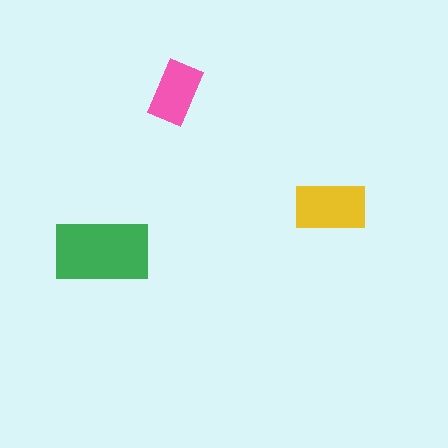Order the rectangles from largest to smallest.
the green one, the yellow one, the pink one.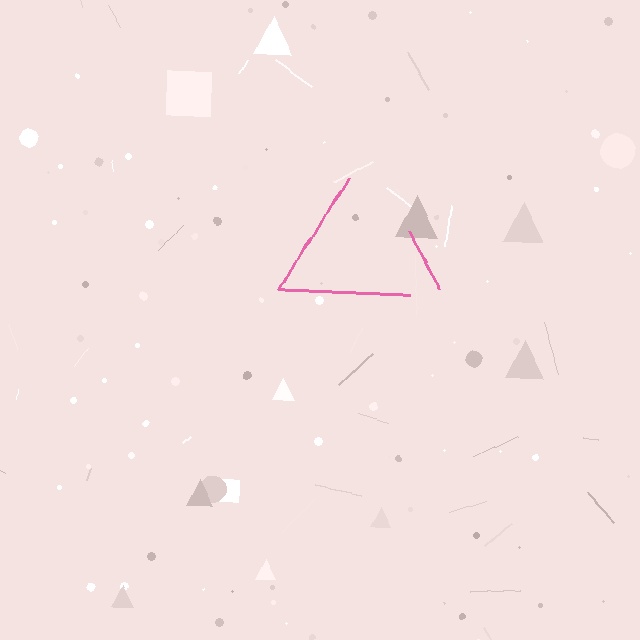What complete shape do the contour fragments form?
The contour fragments form a triangle.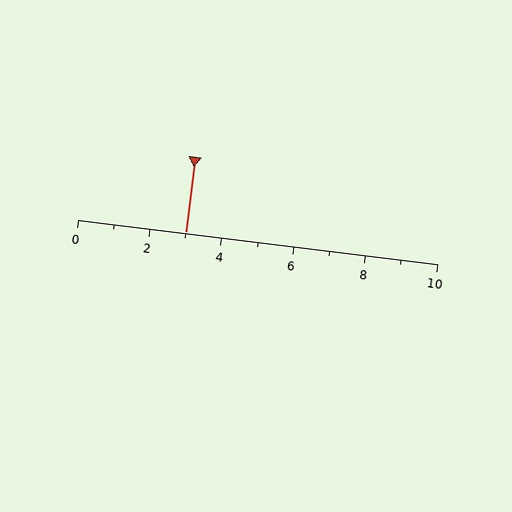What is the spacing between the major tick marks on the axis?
The major ticks are spaced 2 apart.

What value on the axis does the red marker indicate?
The marker indicates approximately 3.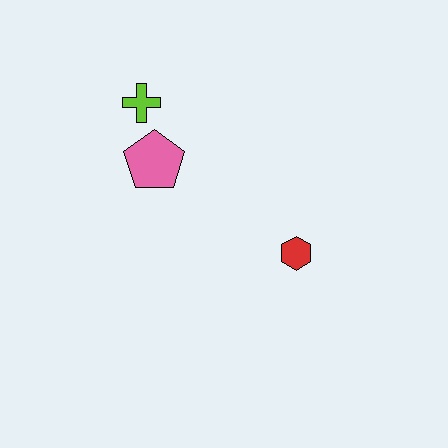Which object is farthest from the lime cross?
The red hexagon is farthest from the lime cross.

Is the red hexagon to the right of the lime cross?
Yes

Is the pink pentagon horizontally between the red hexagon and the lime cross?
Yes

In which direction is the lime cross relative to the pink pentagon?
The lime cross is above the pink pentagon.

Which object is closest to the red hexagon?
The pink pentagon is closest to the red hexagon.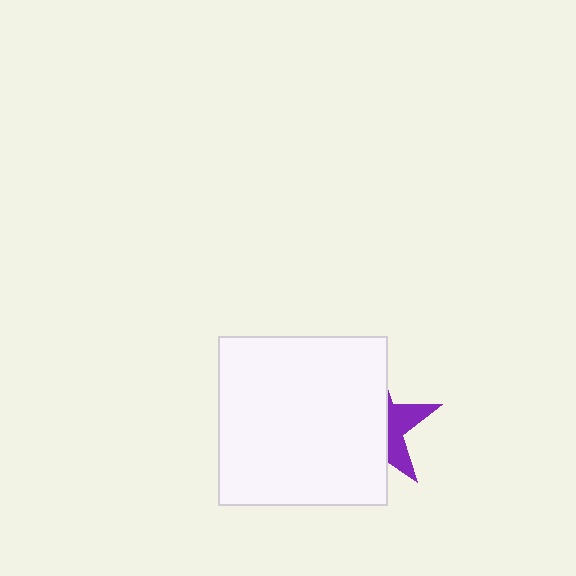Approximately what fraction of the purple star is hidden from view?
Roughly 66% of the purple star is hidden behind the white square.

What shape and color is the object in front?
The object in front is a white square.